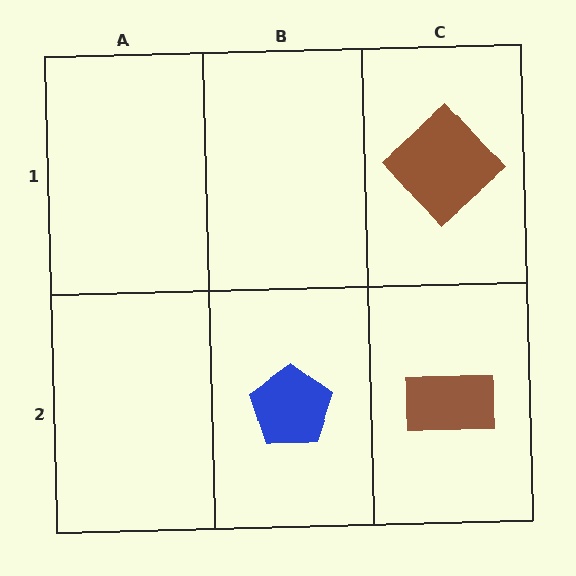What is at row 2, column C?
A brown rectangle.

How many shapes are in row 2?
2 shapes.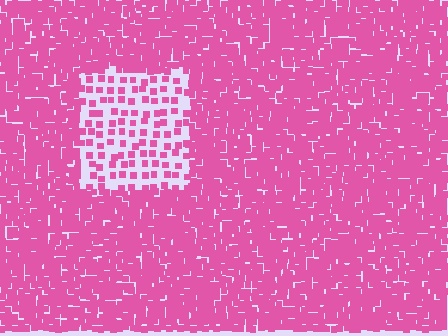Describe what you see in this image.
The image contains small pink elements arranged at two different densities. A rectangle-shaped region is visible where the elements are less densely packed than the surrounding area.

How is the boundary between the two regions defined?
The boundary is defined by a change in element density (approximately 3.0x ratio). All elements are the same color, size, and shape.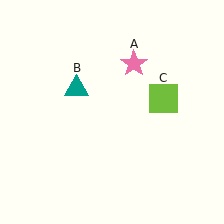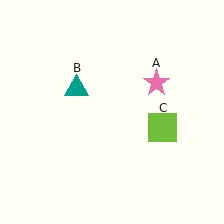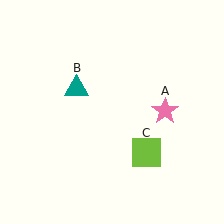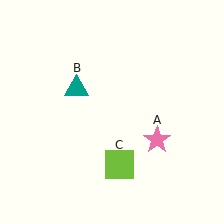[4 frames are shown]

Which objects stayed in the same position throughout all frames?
Teal triangle (object B) remained stationary.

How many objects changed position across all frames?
2 objects changed position: pink star (object A), lime square (object C).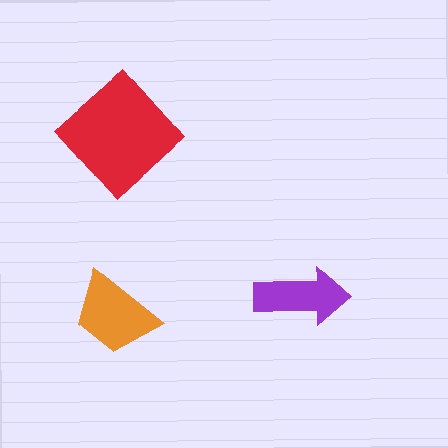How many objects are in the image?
There are 3 objects in the image.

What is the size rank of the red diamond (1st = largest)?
1st.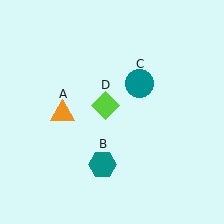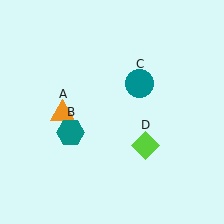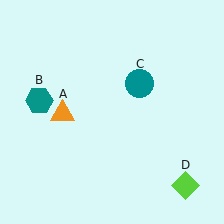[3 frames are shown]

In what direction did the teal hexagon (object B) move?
The teal hexagon (object B) moved up and to the left.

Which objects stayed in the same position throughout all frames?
Orange triangle (object A) and teal circle (object C) remained stationary.